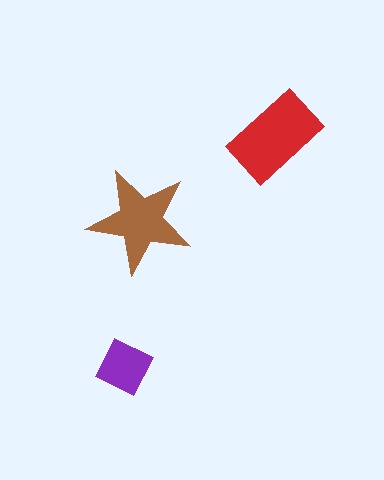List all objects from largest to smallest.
The red rectangle, the brown star, the purple square.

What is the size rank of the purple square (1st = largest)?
3rd.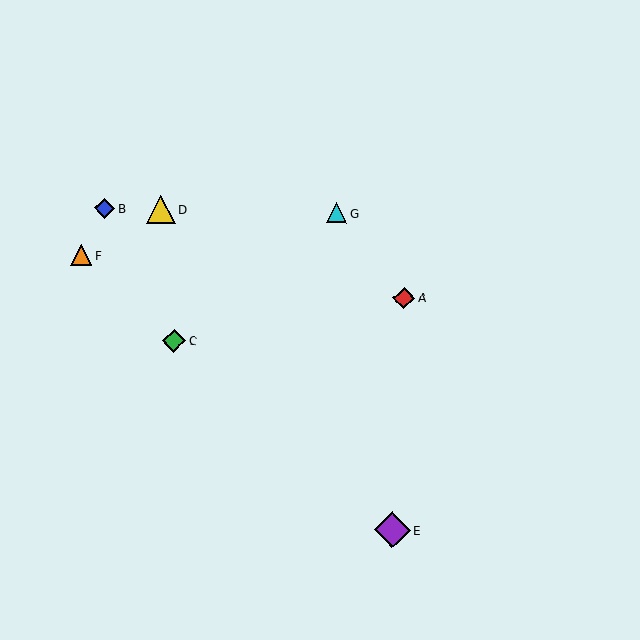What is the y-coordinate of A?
Object A is at y≈298.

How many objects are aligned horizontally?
3 objects (B, D, G) are aligned horizontally.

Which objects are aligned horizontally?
Objects B, D, G are aligned horizontally.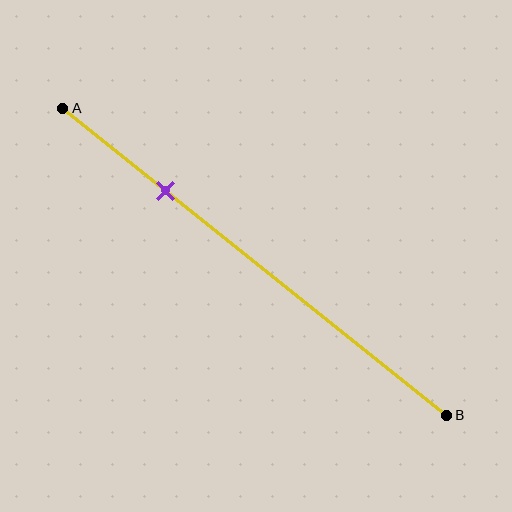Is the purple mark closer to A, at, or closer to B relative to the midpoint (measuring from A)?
The purple mark is closer to point A than the midpoint of segment AB.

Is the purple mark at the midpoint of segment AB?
No, the mark is at about 25% from A, not at the 50% midpoint.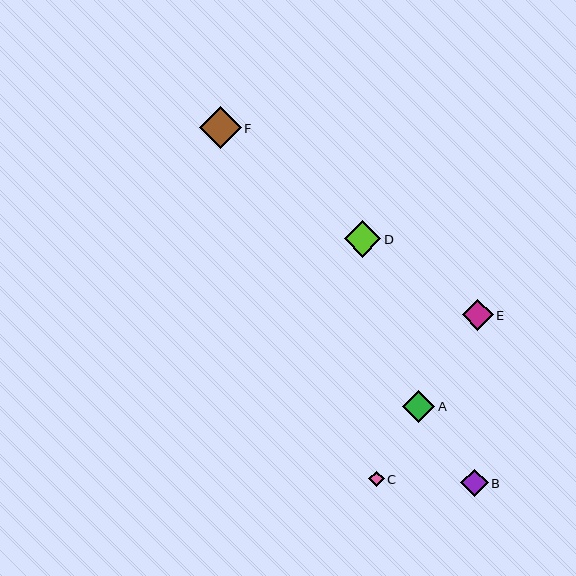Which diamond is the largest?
Diamond F is the largest with a size of approximately 42 pixels.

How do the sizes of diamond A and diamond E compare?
Diamond A and diamond E are approximately the same size.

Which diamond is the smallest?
Diamond C is the smallest with a size of approximately 15 pixels.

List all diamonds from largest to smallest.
From largest to smallest: F, D, A, E, B, C.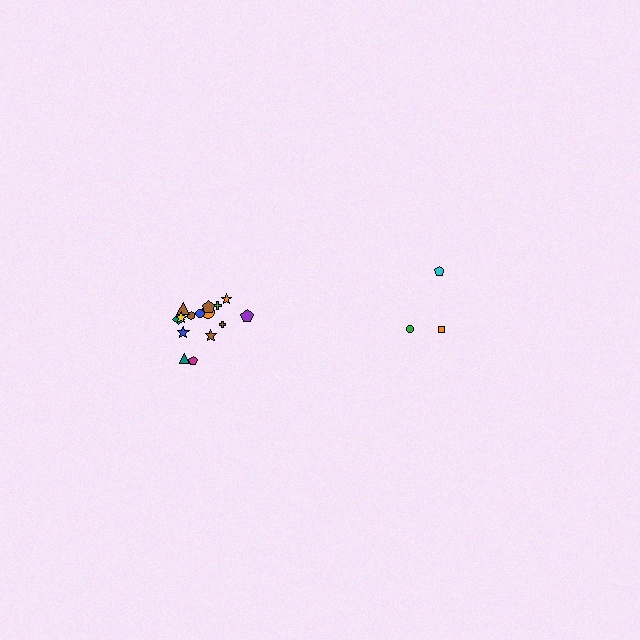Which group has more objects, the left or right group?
The left group.